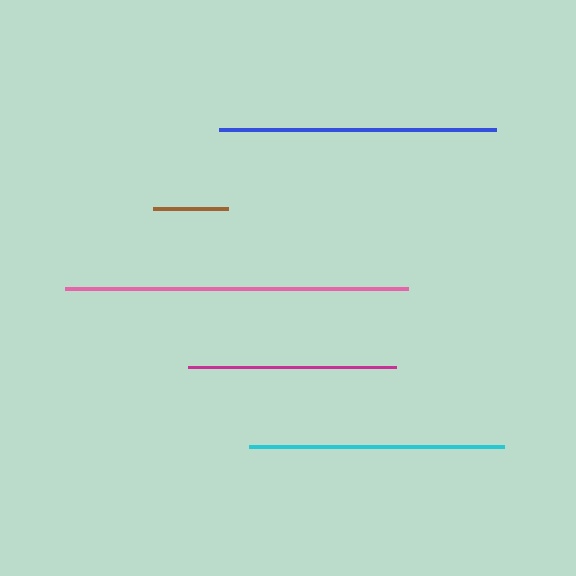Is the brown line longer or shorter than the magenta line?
The magenta line is longer than the brown line.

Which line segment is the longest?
The pink line is the longest at approximately 343 pixels.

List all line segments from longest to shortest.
From longest to shortest: pink, blue, cyan, magenta, brown.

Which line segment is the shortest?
The brown line is the shortest at approximately 75 pixels.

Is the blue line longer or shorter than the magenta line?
The blue line is longer than the magenta line.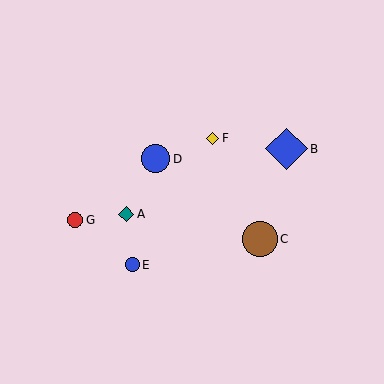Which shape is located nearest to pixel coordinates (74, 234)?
The red circle (labeled G) at (75, 220) is nearest to that location.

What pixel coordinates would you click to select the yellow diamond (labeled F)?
Click at (212, 138) to select the yellow diamond F.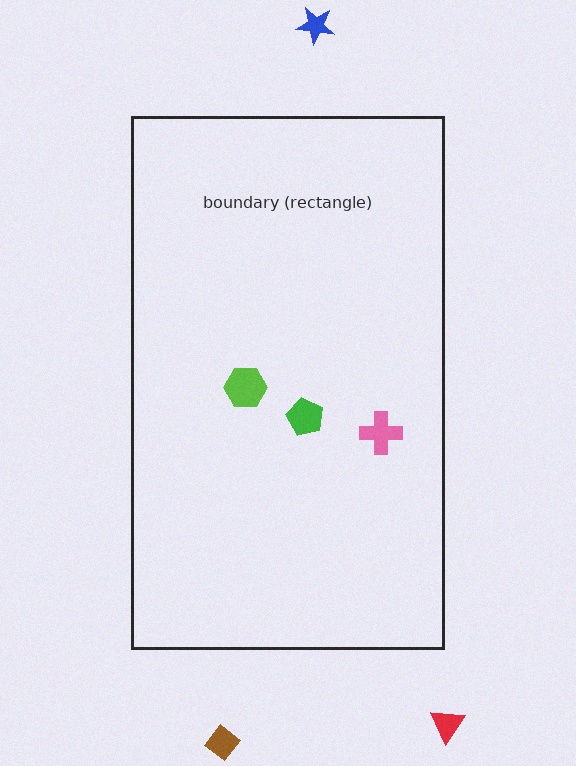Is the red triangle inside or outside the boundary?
Outside.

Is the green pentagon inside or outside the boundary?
Inside.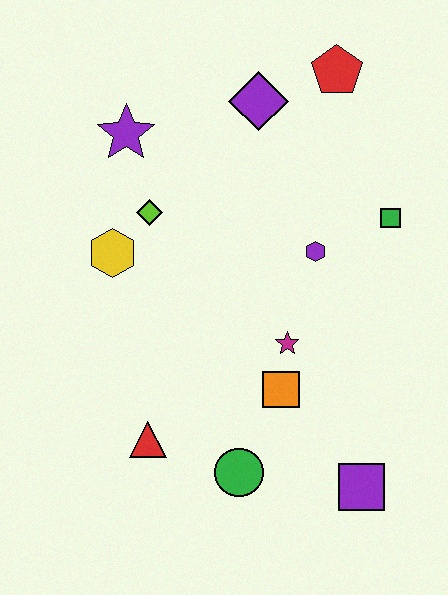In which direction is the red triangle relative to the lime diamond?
The red triangle is below the lime diamond.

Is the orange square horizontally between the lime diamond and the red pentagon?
Yes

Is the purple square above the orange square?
No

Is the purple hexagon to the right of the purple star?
Yes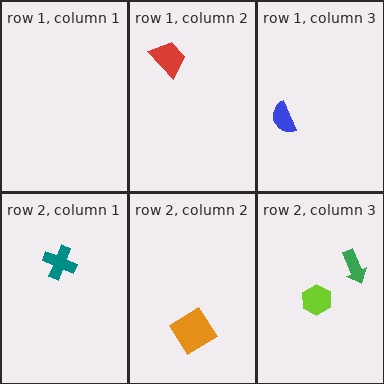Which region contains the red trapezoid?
The row 1, column 2 region.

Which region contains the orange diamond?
The row 2, column 2 region.